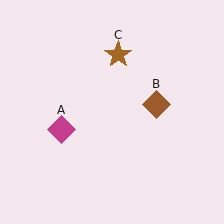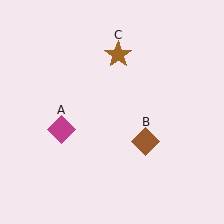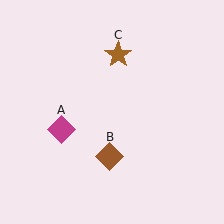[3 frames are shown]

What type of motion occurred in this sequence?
The brown diamond (object B) rotated clockwise around the center of the scene.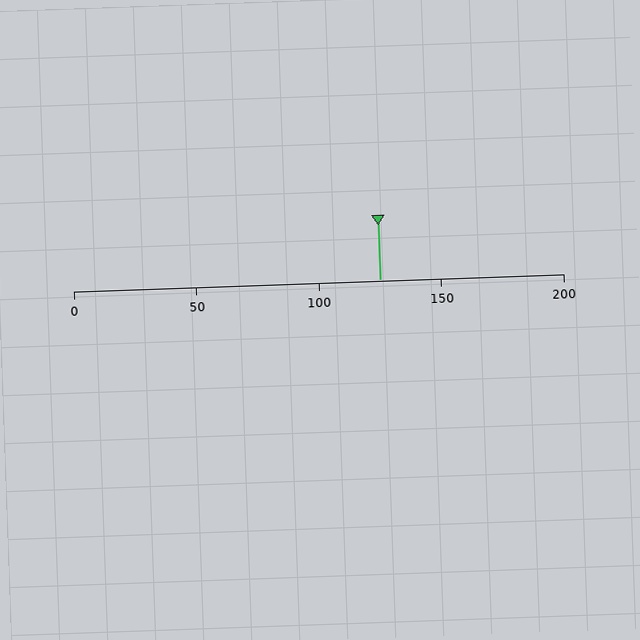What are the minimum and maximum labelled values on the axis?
The axis runs from 0 to 200.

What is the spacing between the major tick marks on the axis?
The major ticks are spaced 50 apart.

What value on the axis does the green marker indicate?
The marker indicates approximately 125.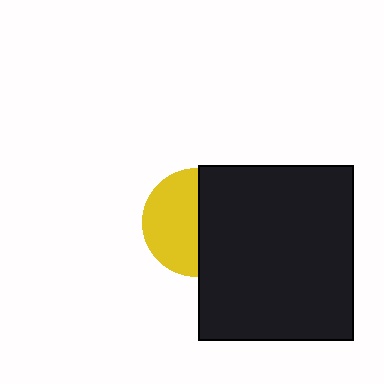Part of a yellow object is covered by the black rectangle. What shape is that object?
It is a circle.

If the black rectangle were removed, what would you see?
You would see the complete yellow circle.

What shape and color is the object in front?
The object in front is a black rectangle.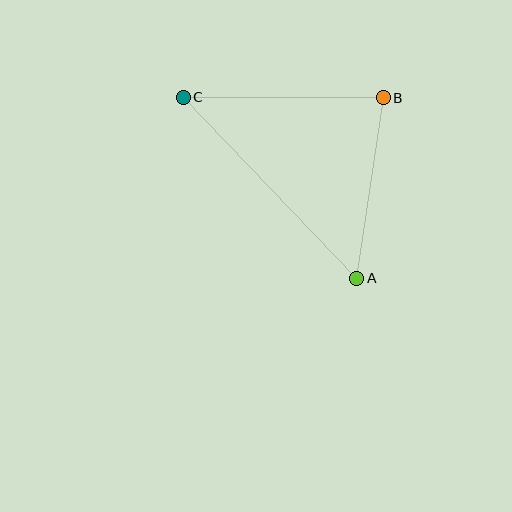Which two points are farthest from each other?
Points A and C are farthest from each other.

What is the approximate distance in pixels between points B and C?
The distance between B and C is approximately 200 pixels.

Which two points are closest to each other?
Points A and B are closest to each other.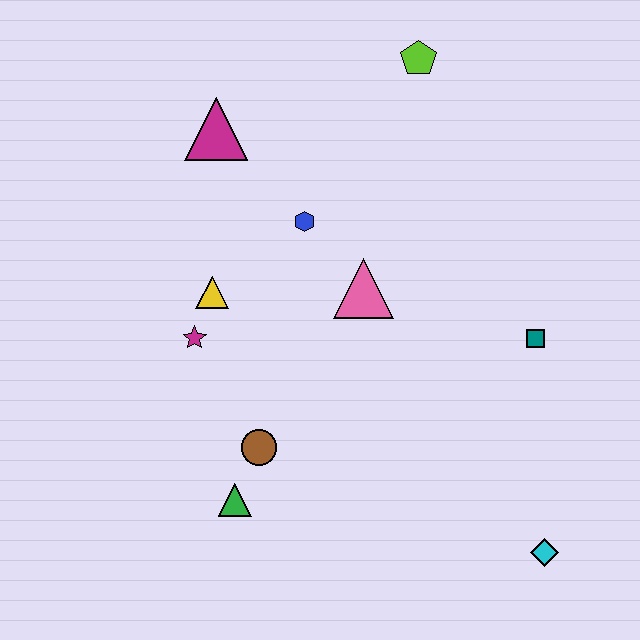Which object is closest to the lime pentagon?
The blue hexagon is closest to the lime pentagon.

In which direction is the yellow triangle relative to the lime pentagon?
The yellow triangle is below the lime pentagon.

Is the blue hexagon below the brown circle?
No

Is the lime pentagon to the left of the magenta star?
No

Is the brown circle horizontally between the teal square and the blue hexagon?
No